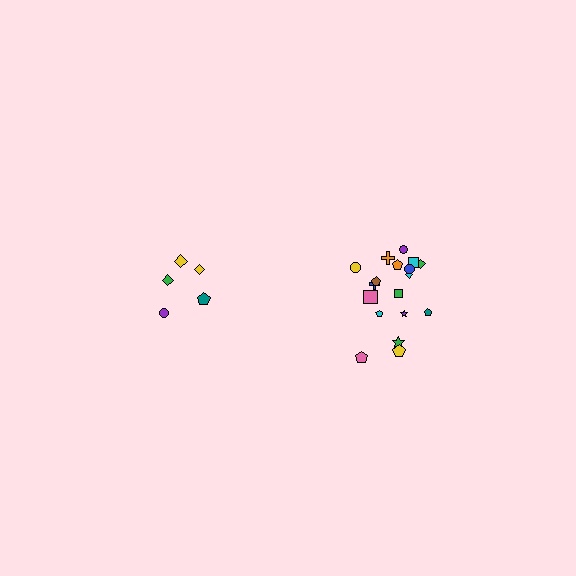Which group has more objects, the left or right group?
The right group.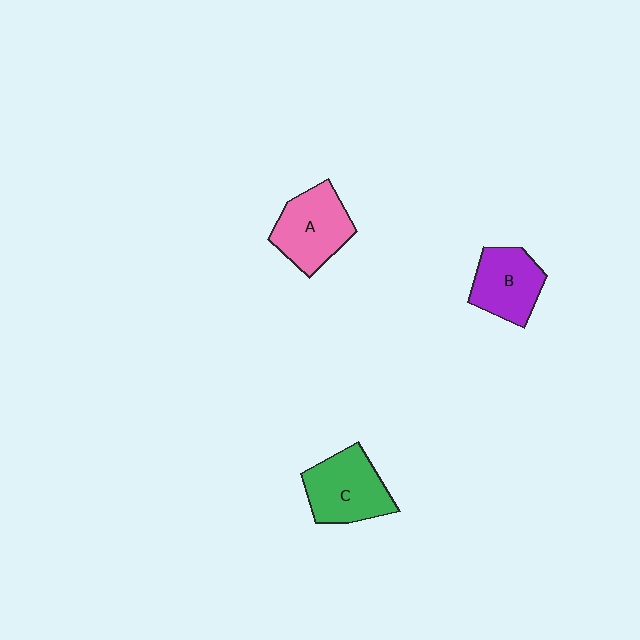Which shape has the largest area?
Shape C (green).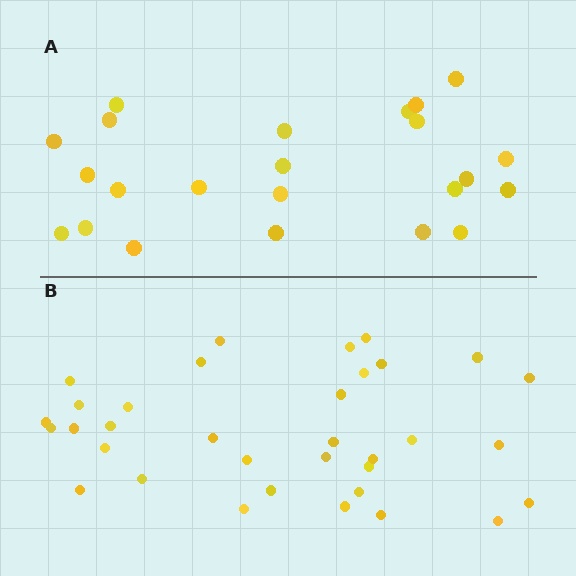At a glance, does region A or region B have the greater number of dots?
Region B (the bottom region) has more dots.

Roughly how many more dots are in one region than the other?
Region B has roughly 12 or so more dots than region A.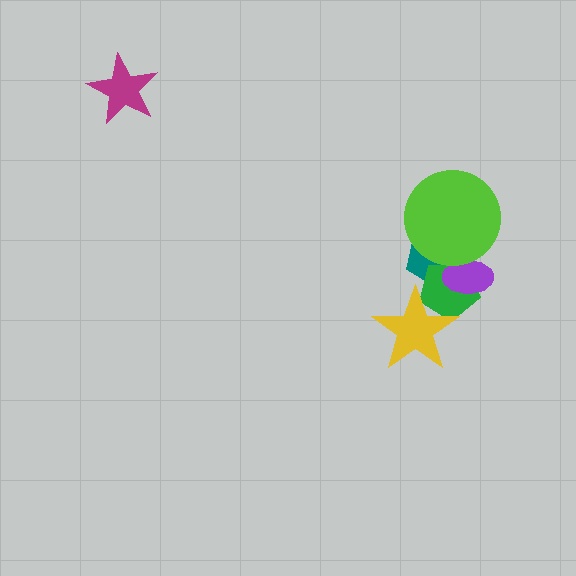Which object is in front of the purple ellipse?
The lime circle is in front of the purple ellipse.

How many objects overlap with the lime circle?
2 objects overlap with the lime circle.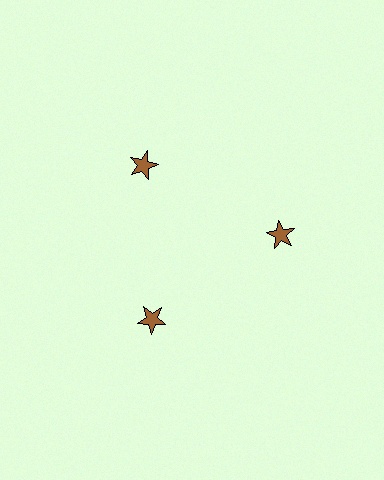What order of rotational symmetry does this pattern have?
This pattern has 3-fold rotational symmetry.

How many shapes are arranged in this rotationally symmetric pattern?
There are 3 shapes, arranged in 3 groups of 1.